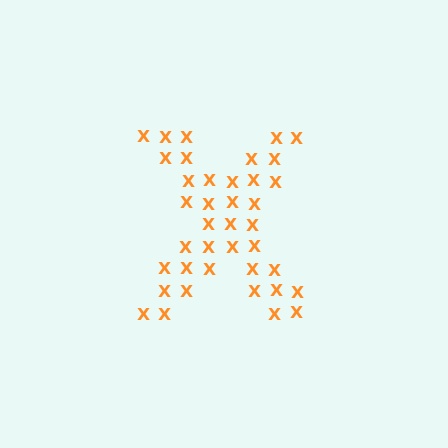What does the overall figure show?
The overall figure shows the letter X.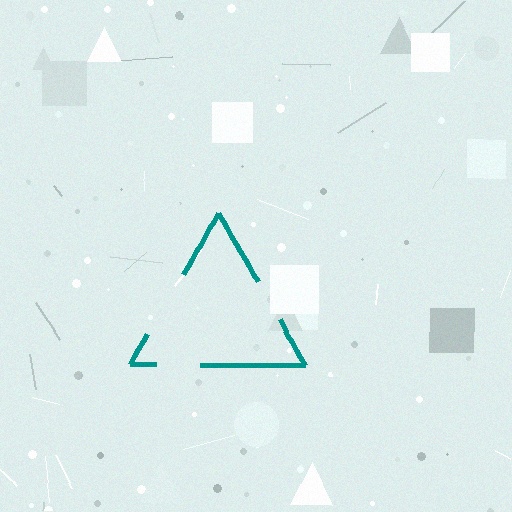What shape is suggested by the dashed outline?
The dashed outline suggests a triangle.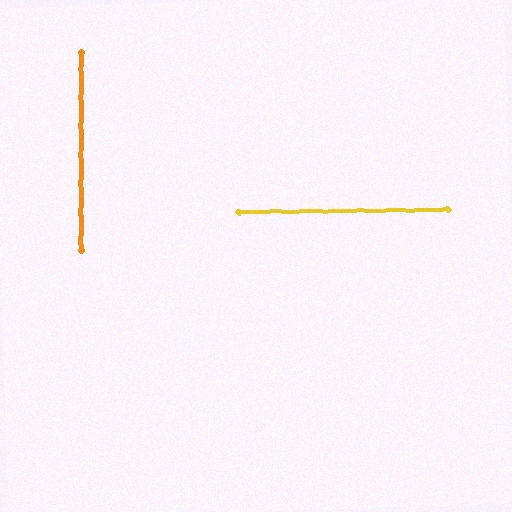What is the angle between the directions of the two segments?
Approximately 90 degrees.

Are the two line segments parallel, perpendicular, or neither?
Perpendicular — they meet at approximately 90°.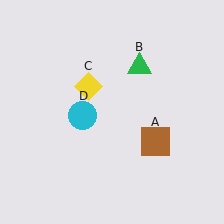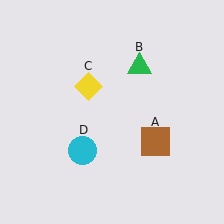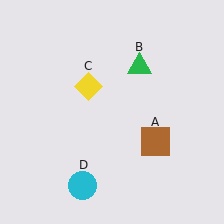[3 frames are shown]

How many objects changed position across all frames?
1 object changed position: cyan circle (object D).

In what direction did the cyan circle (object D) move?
The cyan circle (object D) moved down.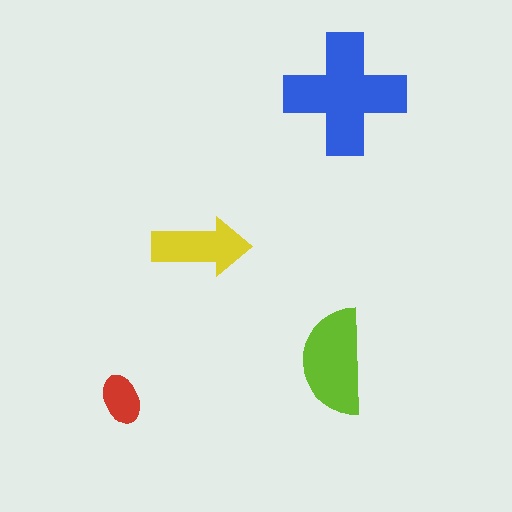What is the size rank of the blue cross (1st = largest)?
1st.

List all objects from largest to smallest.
The blue cross, the lime semicircle, the yellow arrow, the red ellipse.